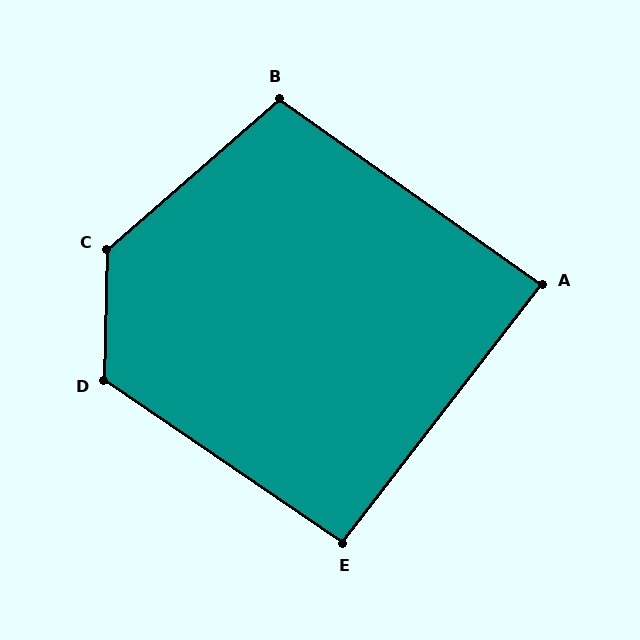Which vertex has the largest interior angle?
C, at approximately 132 degrees.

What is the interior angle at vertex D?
Approximately 123 degrees (obtuse).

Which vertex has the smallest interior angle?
A, at approximately 88 degrees.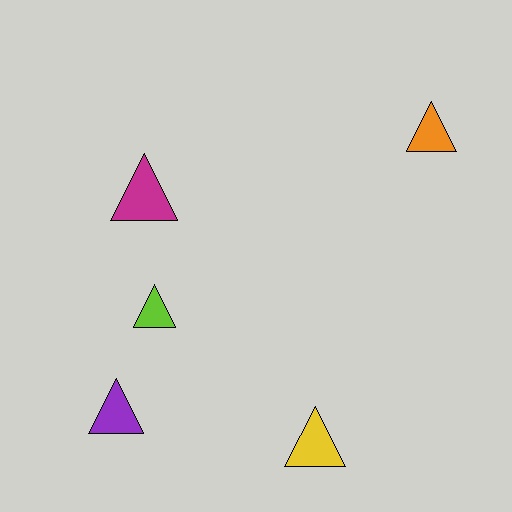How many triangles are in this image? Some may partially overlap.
There are 5 triangles.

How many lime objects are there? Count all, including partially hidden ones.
There is 1 lime object.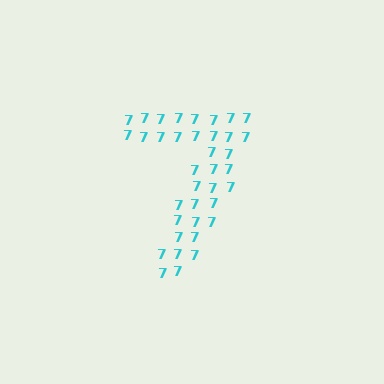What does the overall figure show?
The overall figure shows the digit 7.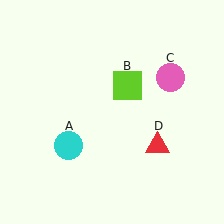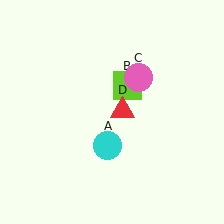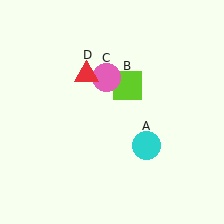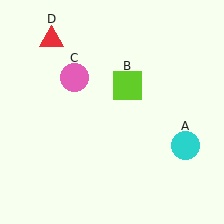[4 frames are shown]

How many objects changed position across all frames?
3 objects changed position: cyan circle (object A), pink circle (object C), red triangle (object D).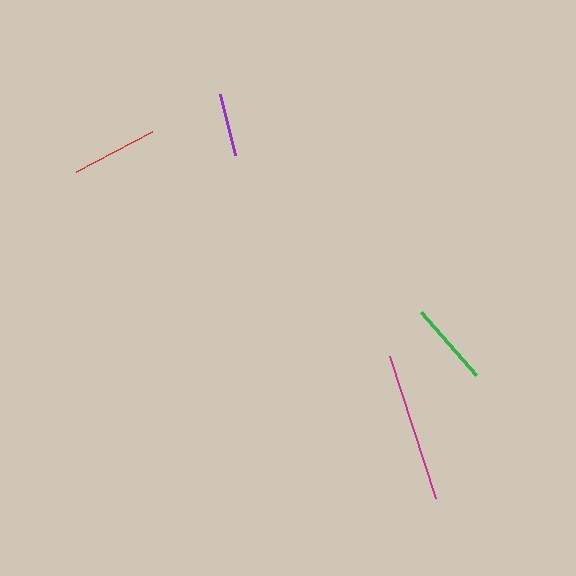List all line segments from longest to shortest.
From longest to shortest: magenta, red, green, purple.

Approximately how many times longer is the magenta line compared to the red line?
The magenta line is approximately 1.8 times the length of the red line.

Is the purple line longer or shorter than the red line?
The red line is longer than the purple line.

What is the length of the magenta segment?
The magenta segment is approximately 149 pixels long.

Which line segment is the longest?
The magenta line is the longest at approximately 149 pixels.